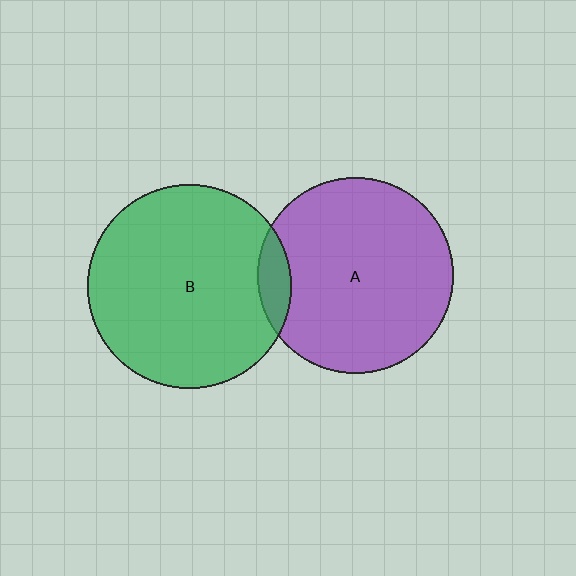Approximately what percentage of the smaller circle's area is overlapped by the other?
Approximately 10%.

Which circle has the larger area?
Circle B (green).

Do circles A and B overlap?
Yes.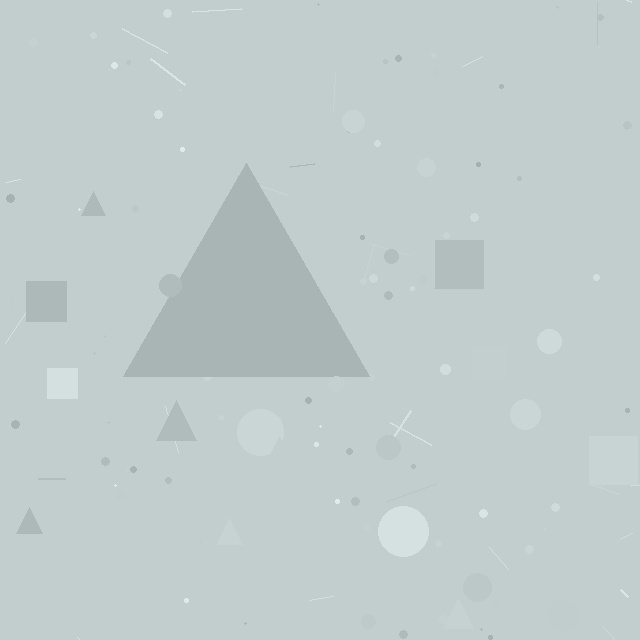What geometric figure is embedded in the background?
A triangle is embedded in the background.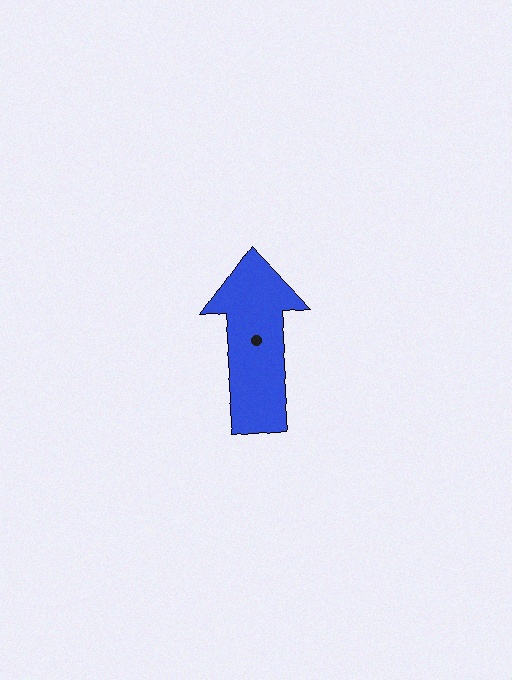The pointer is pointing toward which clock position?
Roughly 12 o'clock.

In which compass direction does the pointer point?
North.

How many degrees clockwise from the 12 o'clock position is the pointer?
Approximately 356 degrees.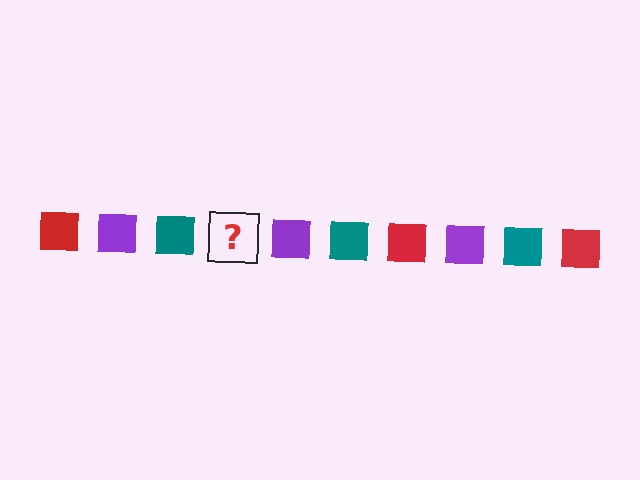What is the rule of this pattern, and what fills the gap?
The rule is that the pattern cycles through red, purple, teal squares. The gap should be filled with a red square.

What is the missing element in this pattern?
The missing element is a red square.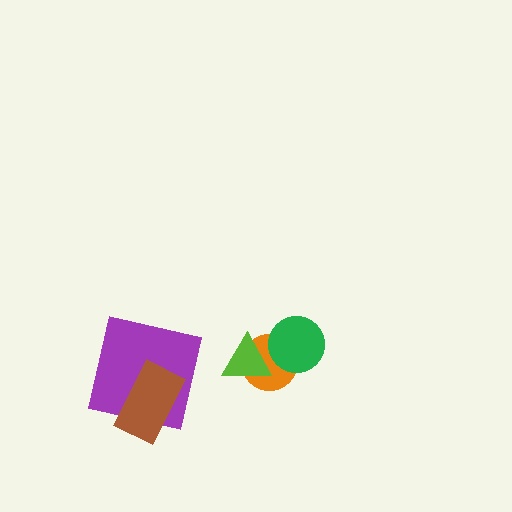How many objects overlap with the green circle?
1 object overlaps with the green circle.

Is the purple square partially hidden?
Yes, it is partially covered by another shape.